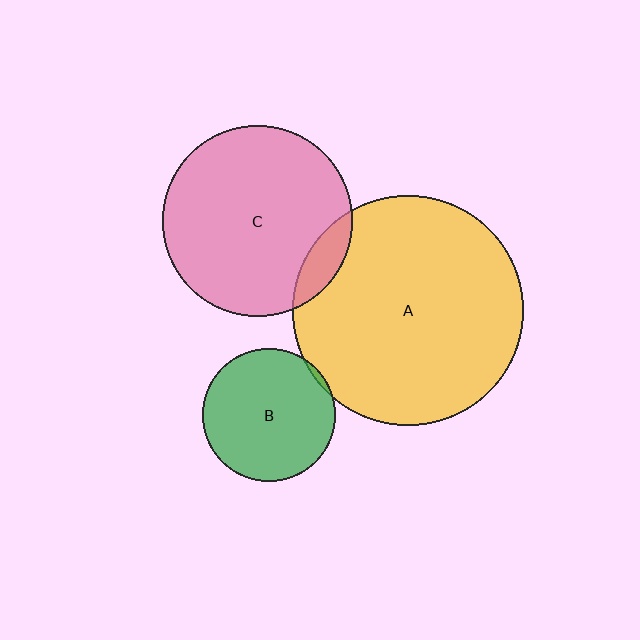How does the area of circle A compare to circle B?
Approximately 3.0 times.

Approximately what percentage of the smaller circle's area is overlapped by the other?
Approximately 10%.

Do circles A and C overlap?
Yes.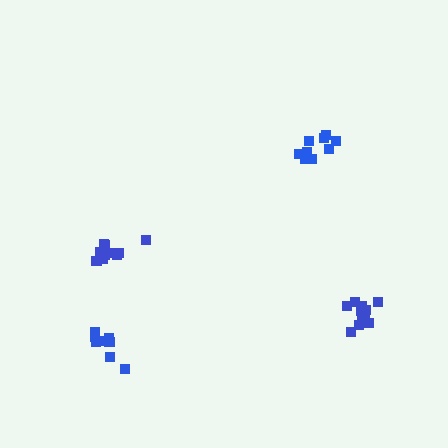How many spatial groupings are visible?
There are 4 spatial groupings.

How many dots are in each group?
Group 1: 9 dots, Group 2: 10 dots, Group 3: 8 dots, Group 4: 12 dots (39 total).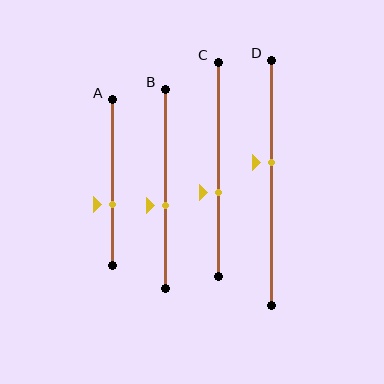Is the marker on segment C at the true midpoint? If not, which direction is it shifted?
No, the marker on segment C is shifted downward by about 11% of the segment length.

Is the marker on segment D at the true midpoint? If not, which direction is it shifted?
No, the marker on segment D is shifted upward by about 8% of the segment length.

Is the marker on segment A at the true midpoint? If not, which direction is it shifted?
No, the marker on segment A is shifted downward by about 13% of the segment length.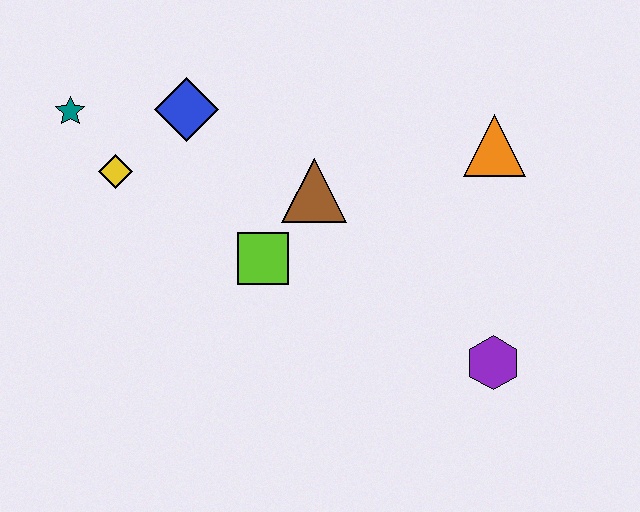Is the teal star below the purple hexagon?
No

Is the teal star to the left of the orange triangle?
Yes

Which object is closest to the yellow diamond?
The teal star is closest to the yellow diamond.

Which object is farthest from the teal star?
The purple hexagon is farthest from the teal star.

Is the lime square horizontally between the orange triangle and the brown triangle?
No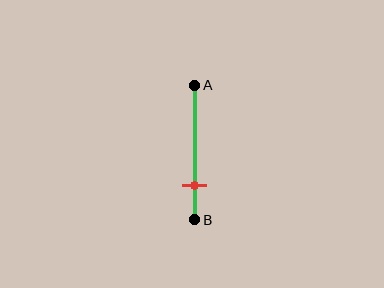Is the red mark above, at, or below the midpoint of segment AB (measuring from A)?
The red mark is below the midpoint of segment AB.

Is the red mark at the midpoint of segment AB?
No, the mark is at about 75% from A, not at the 50% midpoint.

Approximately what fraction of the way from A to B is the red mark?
The red mark is approximately 75% of the way from A to B.